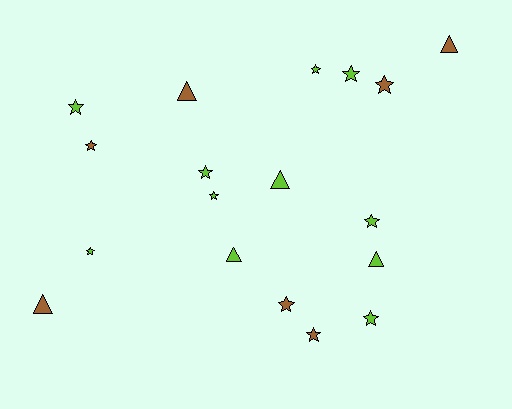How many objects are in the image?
There are 18 objects.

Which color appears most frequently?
Lime, with 11 objects.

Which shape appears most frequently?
Star, with 12 objects.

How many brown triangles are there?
There are 3 brown triangles.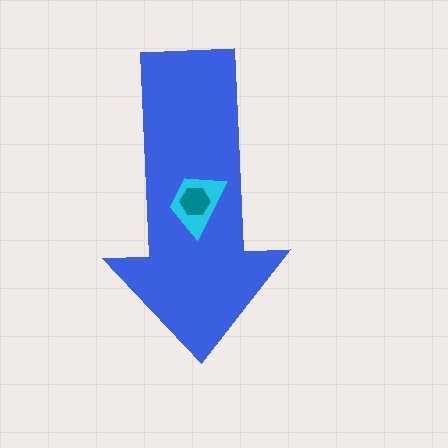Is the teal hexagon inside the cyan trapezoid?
Yes.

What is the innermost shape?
The teal hexagon.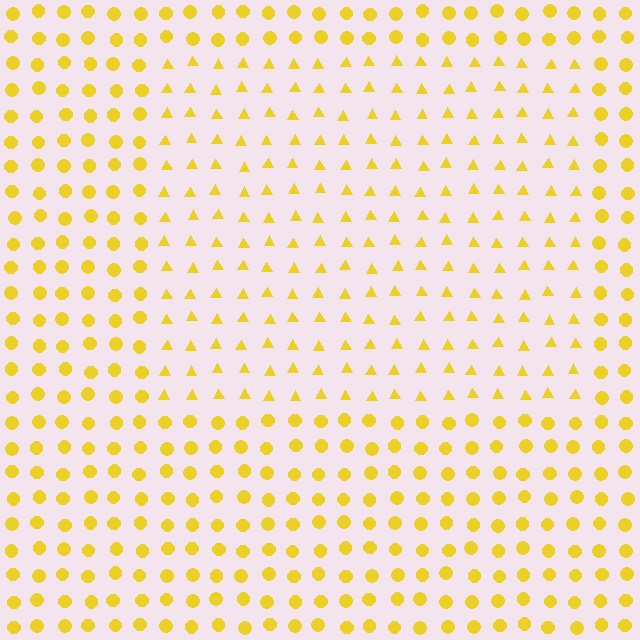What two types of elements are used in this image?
The image uses triangles inside the rectangle region and circles outside it.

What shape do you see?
I see a rectangle.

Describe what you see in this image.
The image is filled with small yellow elements arranged in a uniform grid. A rectangle-shaped region contains triangles, while the surrounding area contains circles. The boundary is defined purely by the change in element shape.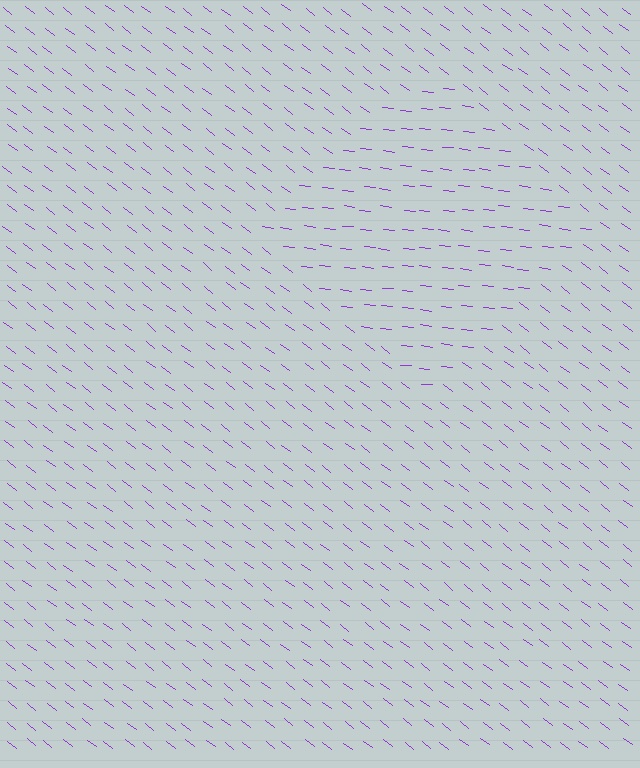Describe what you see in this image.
The image is filled with small purple line segments. A diamond region in the image has lines oriented differently from the surrounding lines, creating a visible texture boundary.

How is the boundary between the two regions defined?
The boundary is defined purely by a change in line orientation (approximately 31 degrees difference). All lines are the same color and thickness.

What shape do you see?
I see a diamond.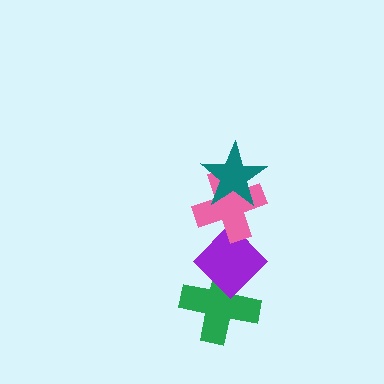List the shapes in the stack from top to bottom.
From top to bottom: the teal star, the pink cross, the purple diamond, the green cross.